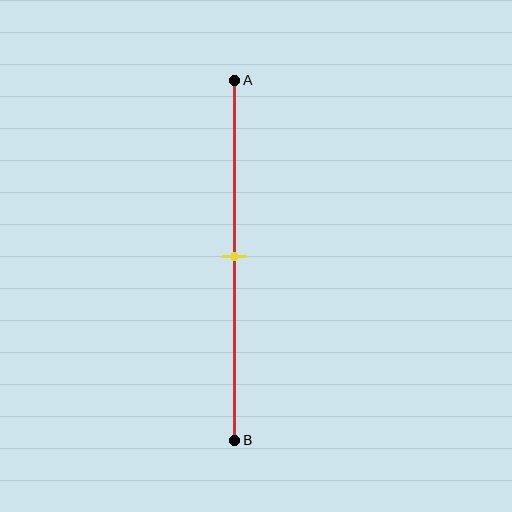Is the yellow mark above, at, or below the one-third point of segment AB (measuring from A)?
The yellow mark is below the one-third point of segment AB.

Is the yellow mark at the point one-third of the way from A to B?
No, the mark is at about 50% from A, not at the 33% one-third point.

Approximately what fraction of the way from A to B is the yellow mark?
The yellow mark is approximately 50% of the way from A to B.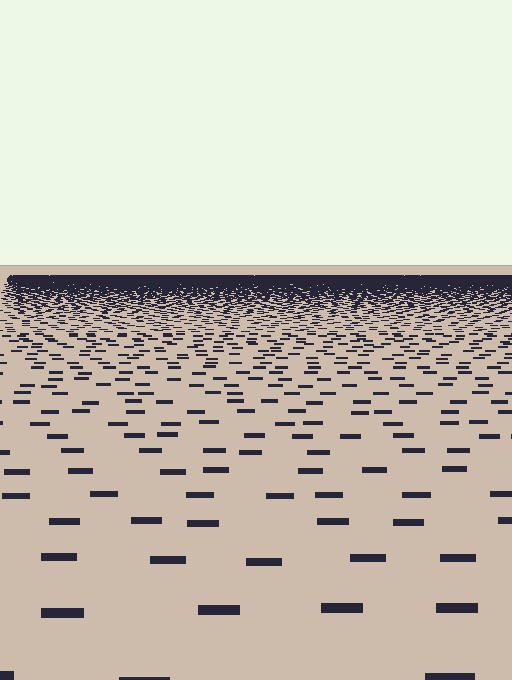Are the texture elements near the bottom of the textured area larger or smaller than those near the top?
Larger. Near the bottom, elements are closer to the viewer and appear at a bigger on-screen size.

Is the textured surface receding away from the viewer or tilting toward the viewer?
The surface is receding away from the viewer. Texture elements get smaller and denser toward the top.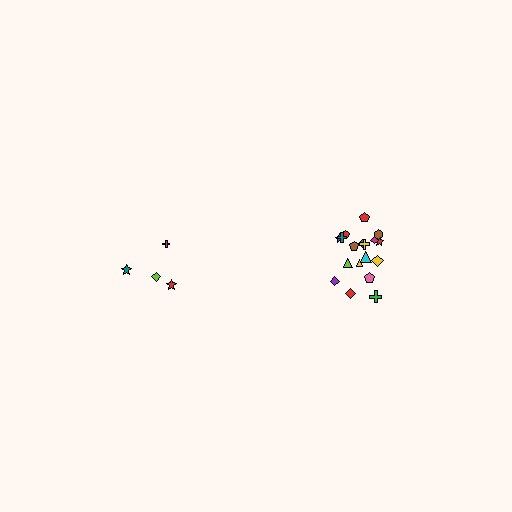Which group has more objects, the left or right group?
The right group.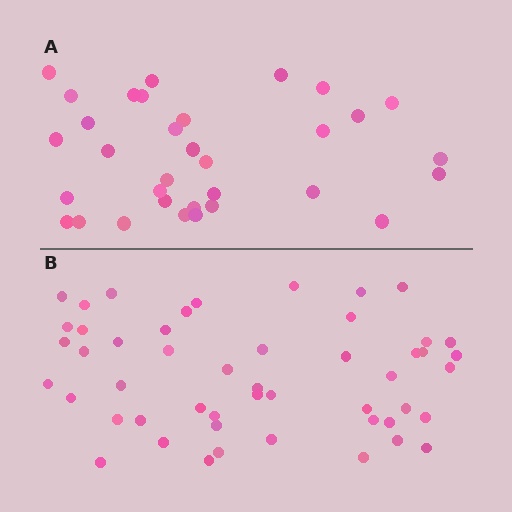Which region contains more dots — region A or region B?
Region B (the bottom region) has more dots.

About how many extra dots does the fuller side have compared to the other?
Region B has approximately 15 more dots than region A.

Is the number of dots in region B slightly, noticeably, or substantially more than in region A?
Region B has substantially more. The ratio is roughly 1.5 to 1.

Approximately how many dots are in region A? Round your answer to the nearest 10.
About 30 dots. (The exact count is 33, which rounds to 30.)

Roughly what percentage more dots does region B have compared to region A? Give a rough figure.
About 50% more.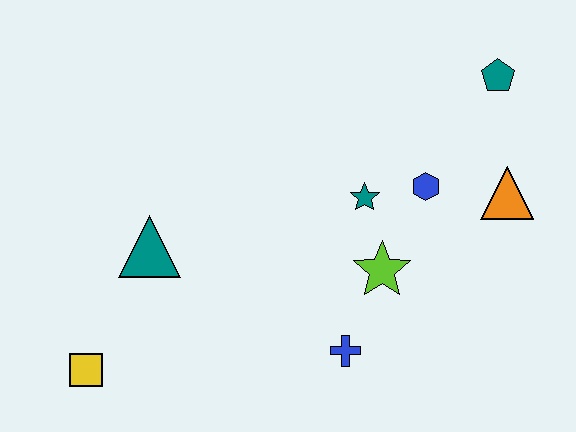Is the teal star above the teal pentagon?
No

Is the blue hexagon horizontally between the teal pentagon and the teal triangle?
Yes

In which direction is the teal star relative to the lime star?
The teal star is above the lime star.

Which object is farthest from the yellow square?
The teal pentagon is farthest from the yellow square.